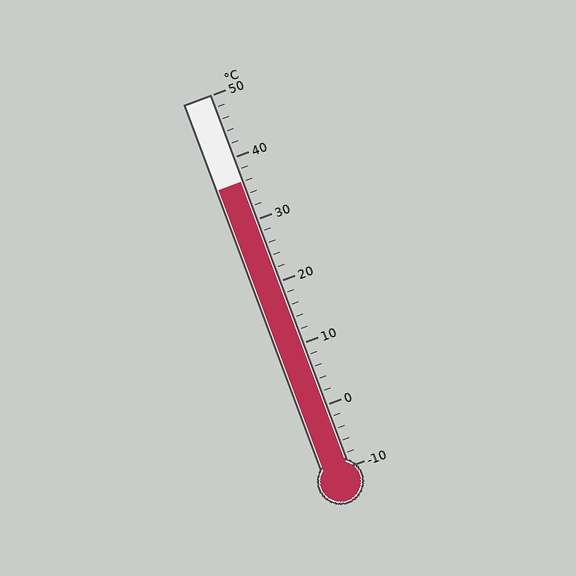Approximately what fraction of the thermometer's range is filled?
The thermometer is filled to approximately 75% of its range.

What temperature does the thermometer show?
The thermometer shows approximately 36°C.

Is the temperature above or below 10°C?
The temperature is above 10°C.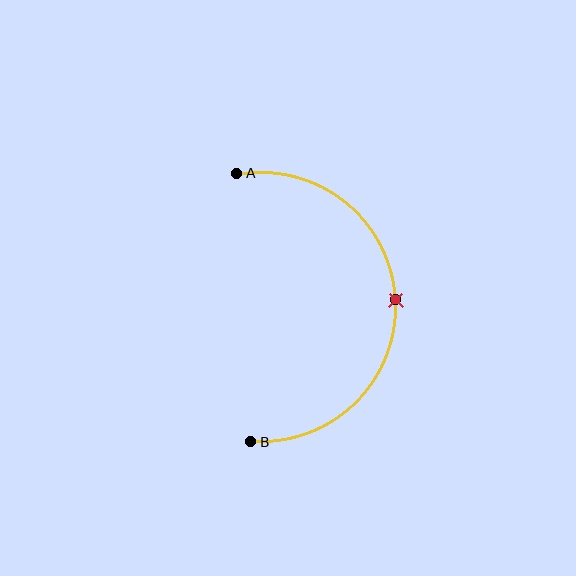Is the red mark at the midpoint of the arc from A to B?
Yes. The red mark lies on the arc at equal arc-length from both A and B — it is the arc midpoint.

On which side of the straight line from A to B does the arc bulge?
The arc bulges to the right of the straight line connecting A and B.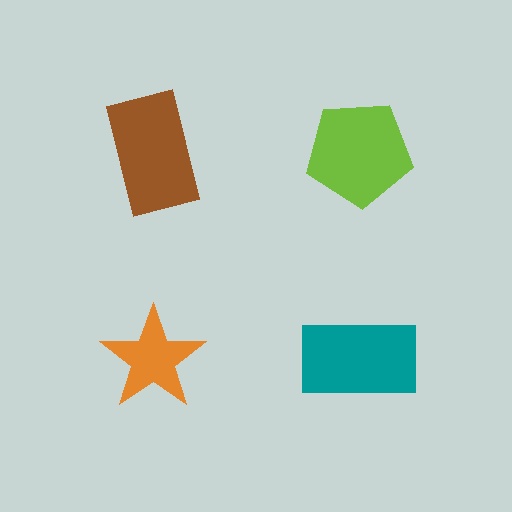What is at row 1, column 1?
A brown rectangle.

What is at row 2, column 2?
A teal rectangle.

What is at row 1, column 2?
A lime pentagon.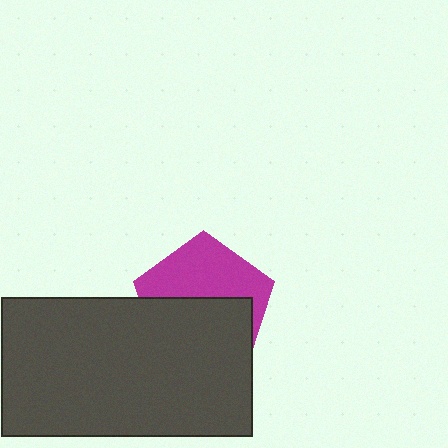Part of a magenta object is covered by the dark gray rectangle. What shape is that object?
It is a pentagon.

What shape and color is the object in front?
The object in front is a dark gray rectangle.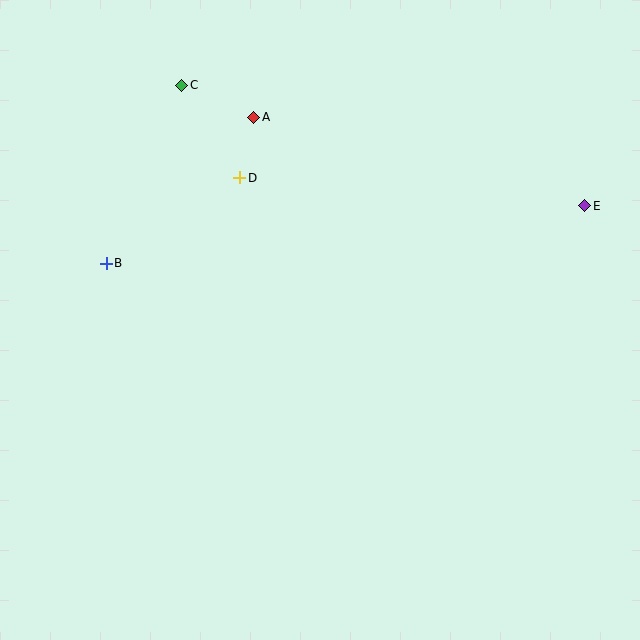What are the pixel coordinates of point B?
Point B is at (106, 263).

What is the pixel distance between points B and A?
The distance between B and A is 208 pixels.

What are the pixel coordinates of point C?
Point C is at (182, 85).